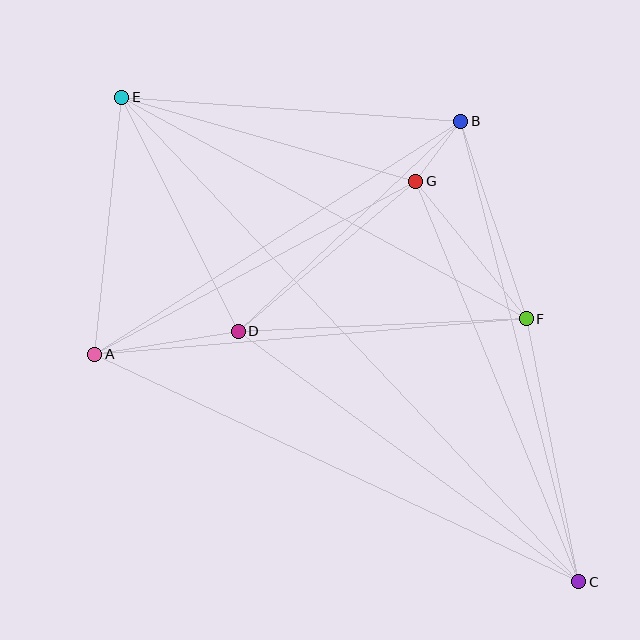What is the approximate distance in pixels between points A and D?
The distance between A and D is approximately 145 pixels.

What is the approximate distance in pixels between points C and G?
The distance between C and G is approximately 433 pixels.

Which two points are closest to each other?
Points B and G are closest to each other.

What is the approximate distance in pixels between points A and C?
The distance between A and C is approximately 535 pixels.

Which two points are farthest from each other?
Points C and E are farthest from each other.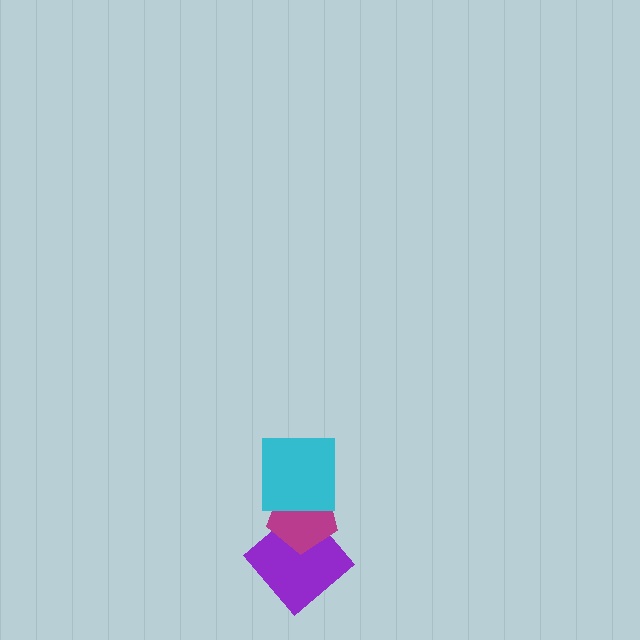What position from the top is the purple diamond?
The purple diamond is 3rd from the top.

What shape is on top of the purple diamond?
The magenta pentagon is on top of the purple diamond.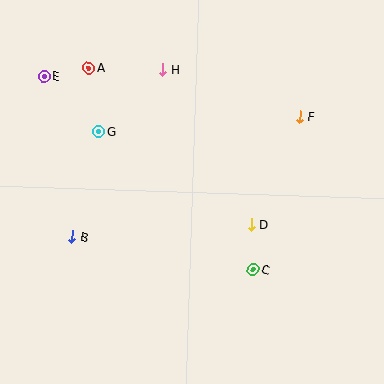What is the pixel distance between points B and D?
The distance between B and D is 180 pixels.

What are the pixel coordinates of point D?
Point D is at (251, 225).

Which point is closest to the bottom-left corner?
Point B is closest to the bottom-left corner.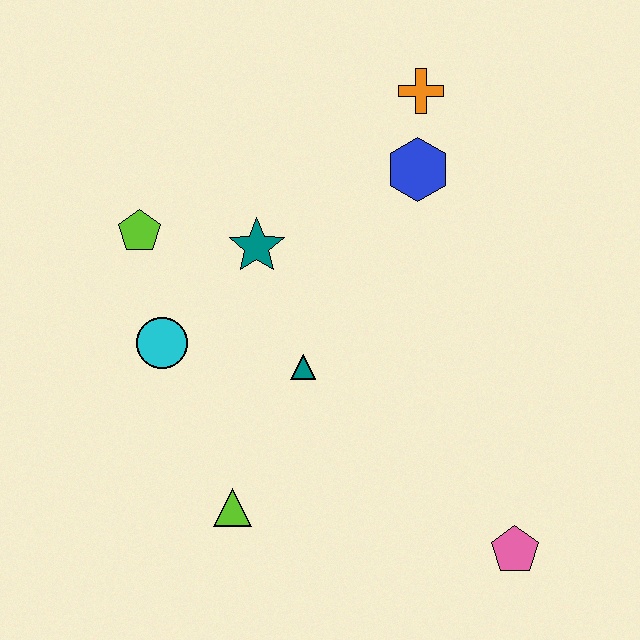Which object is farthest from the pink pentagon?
The lime pentagon is farthest from the pink pentagon.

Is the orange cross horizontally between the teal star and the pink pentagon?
Yes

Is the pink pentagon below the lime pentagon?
Yes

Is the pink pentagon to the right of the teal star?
Yes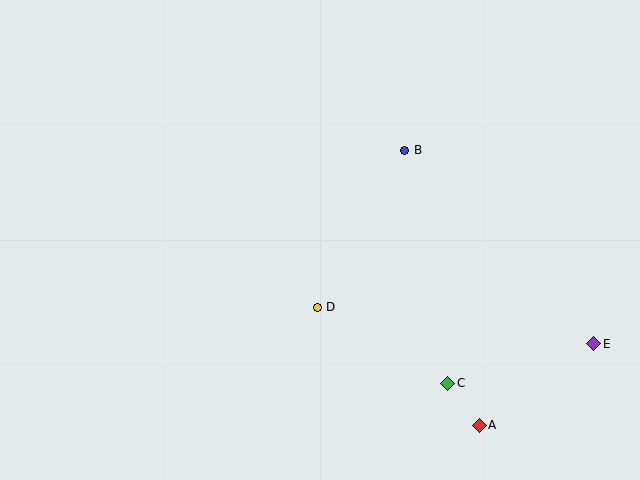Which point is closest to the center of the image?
Point D at (317, 307) is closest to the center.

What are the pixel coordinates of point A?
Point A is at (479, 425).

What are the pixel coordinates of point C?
Point C is at (448, 383).